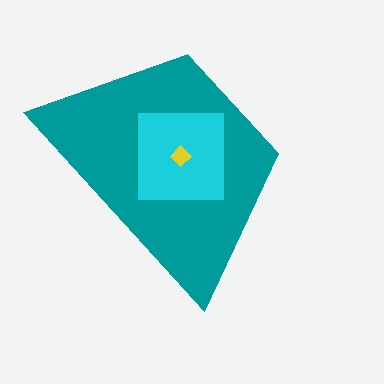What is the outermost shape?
The teal trapezoid.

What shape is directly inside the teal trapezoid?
The cyan square.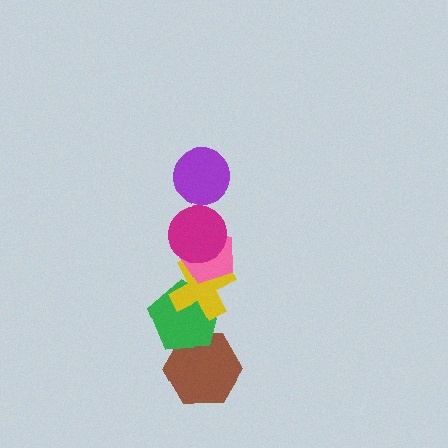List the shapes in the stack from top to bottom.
From top to bottom: the purple circle, the magenta circle, the pink pentagon, the yellow cross, the green pentagon, the brown hexagon.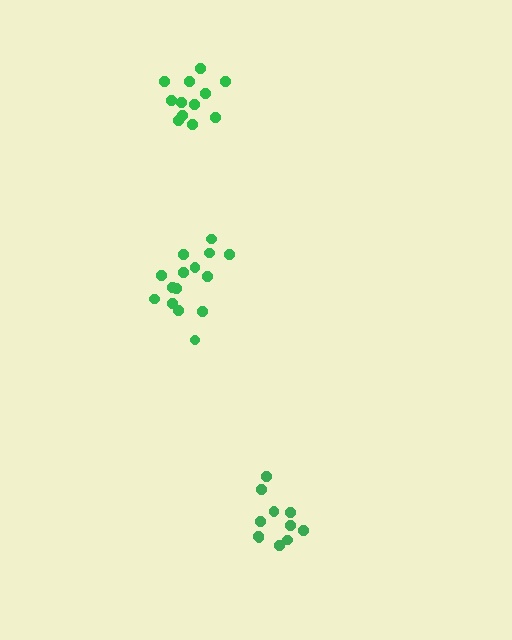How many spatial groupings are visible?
There are 3 spatial groupings.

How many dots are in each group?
Group 1: 15 dots, Group 2: 11 dots, Group 3: 12 dots (38 total).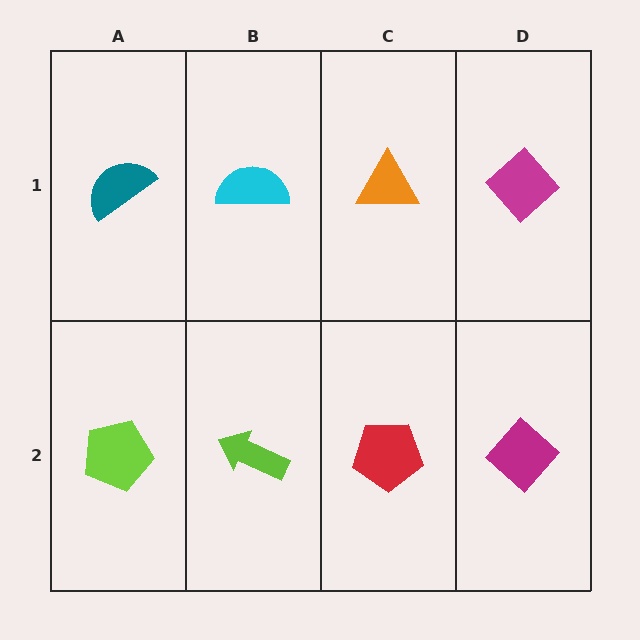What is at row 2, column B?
A lime arrow.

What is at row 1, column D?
A magenta diamond.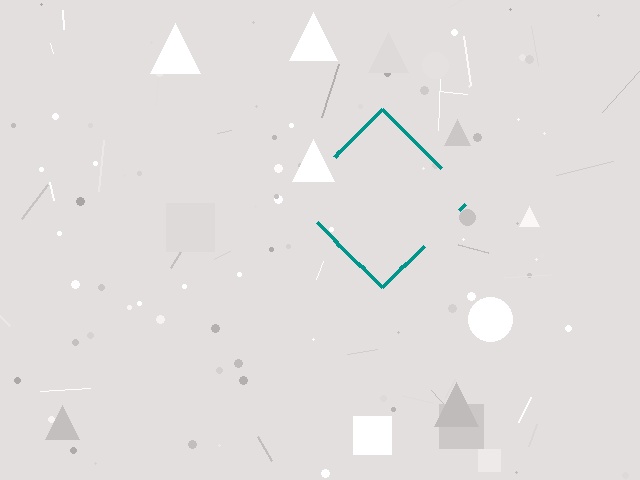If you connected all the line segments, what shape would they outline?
They would outline a diamond.